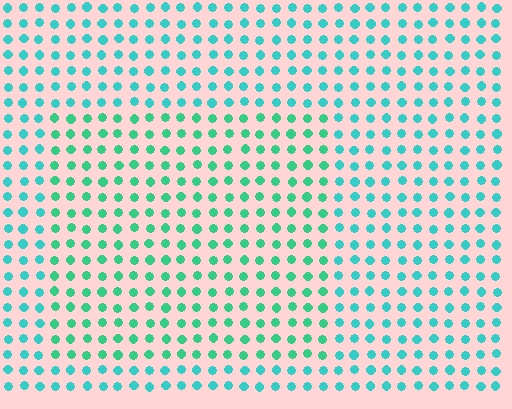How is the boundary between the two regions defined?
The boundary is defined purely by a slight shift in hue (about 26 degrees). Spacing, size, and orientation are identical on both sides.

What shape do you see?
I see a rectangle.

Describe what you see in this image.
The image is filled with small cyan elements in a uniform arrangement. A rectangle-shaped region is visible where the elements are tinted to a slightly different hue, forming a subtle color boundary.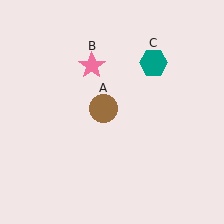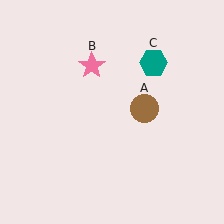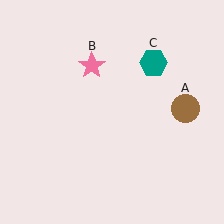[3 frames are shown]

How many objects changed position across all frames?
1 object changed position: brown circle (object A).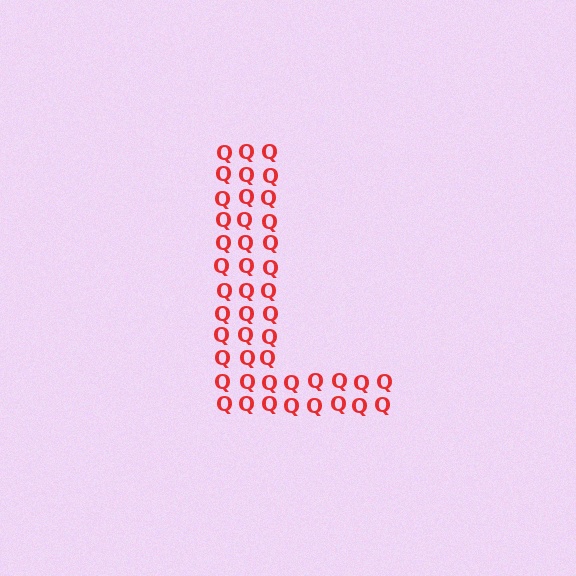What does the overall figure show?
The overall figure shows the letter L.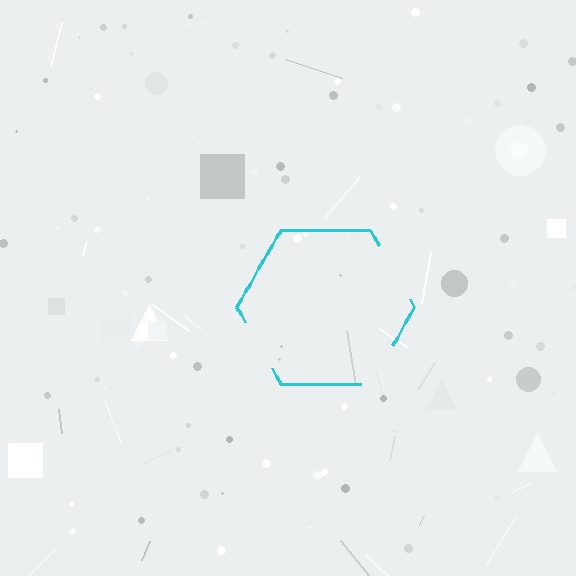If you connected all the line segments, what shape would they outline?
They would outline a hexagon.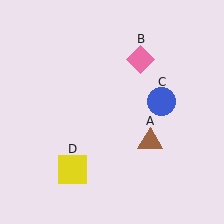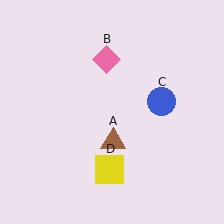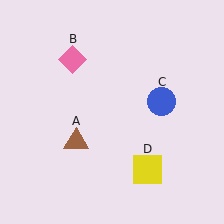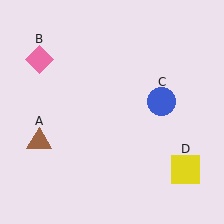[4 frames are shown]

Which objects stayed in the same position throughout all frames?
Blue circle (object C) remained stationary.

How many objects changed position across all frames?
3 objects changed position: brown triangle (object A), pink diamond (object B), yellow square (object D).